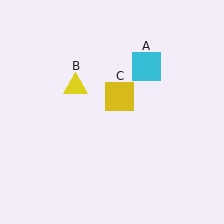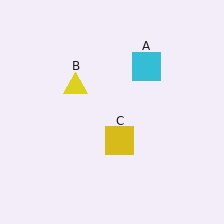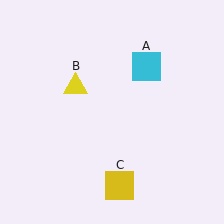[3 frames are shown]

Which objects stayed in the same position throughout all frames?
Cyan square (object A) and yellow triangle (object B) remained stationary.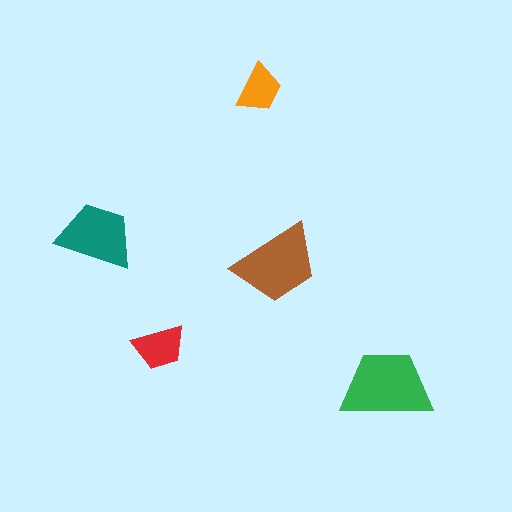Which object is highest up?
The orange trapezoid is topmost.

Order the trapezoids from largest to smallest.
the green one, the brown one, the teal one, the red one, the orange one.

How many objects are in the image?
There are 5 objects in the image.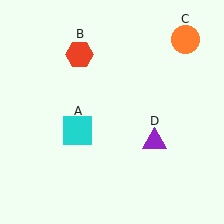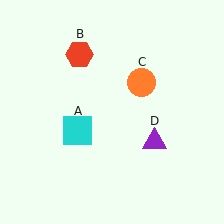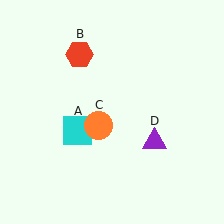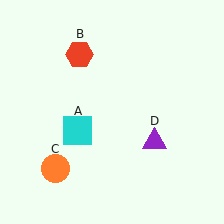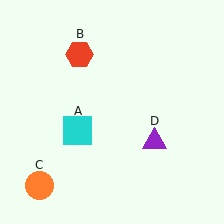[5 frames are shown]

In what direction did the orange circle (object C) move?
The orange circle (object C) moved down and to the left.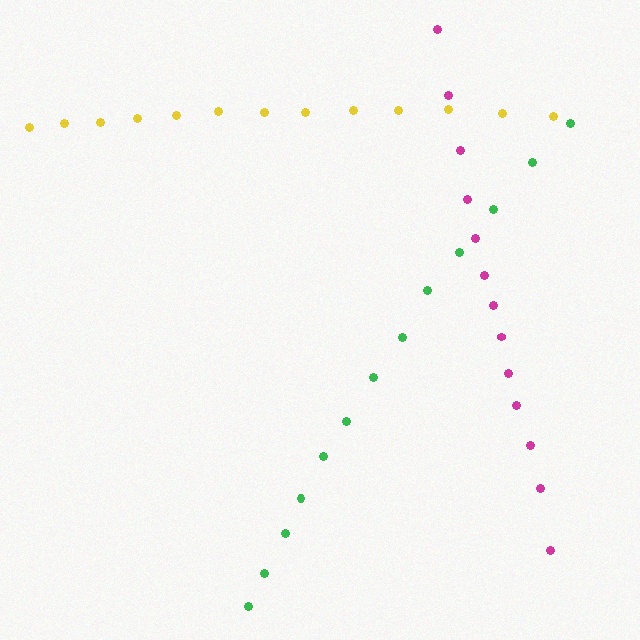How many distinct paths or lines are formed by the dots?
There are 3 distinct paths.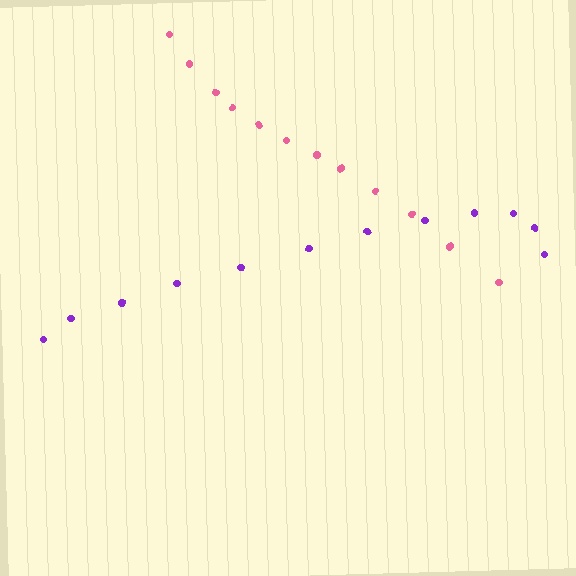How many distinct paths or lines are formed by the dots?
There are 2 distinct paths.